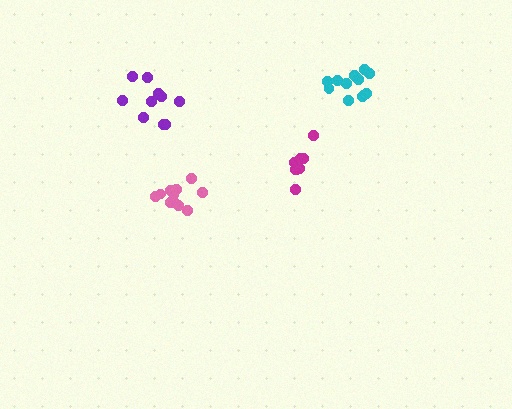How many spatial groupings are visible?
There are 4 spatial groupings.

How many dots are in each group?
Group 1: 10 dots, Group 2: 8 dots, Group 3: 11 dots, Group 4: 12 dots (41 total).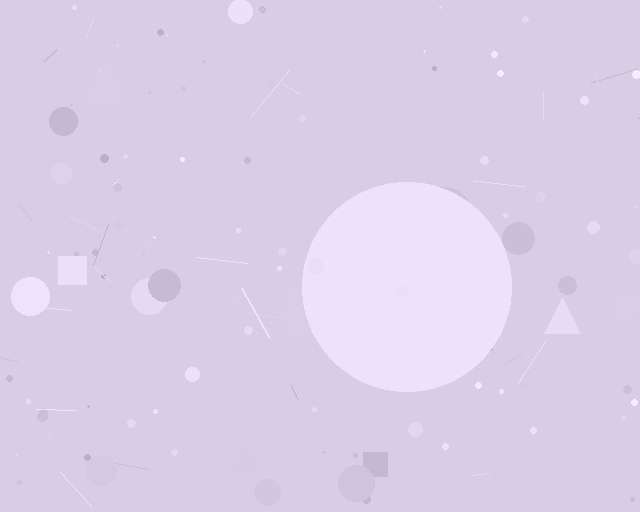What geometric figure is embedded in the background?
A circle is embedded in the background.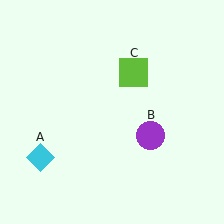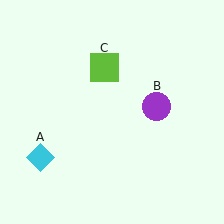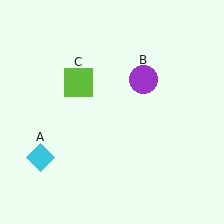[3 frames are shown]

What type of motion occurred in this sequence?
The purple circle (object B), lime square (object C) rotated counterclockwise around the center of the scene.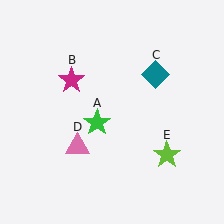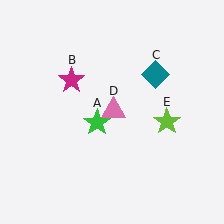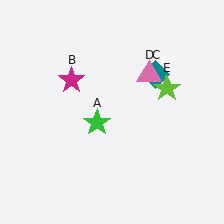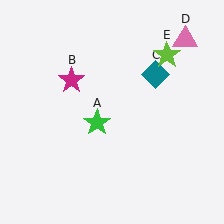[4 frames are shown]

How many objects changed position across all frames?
2 objects changed position: pink triangle (object D), lime star (object E).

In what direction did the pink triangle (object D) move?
The pink triangle (object D) moved up and to the right.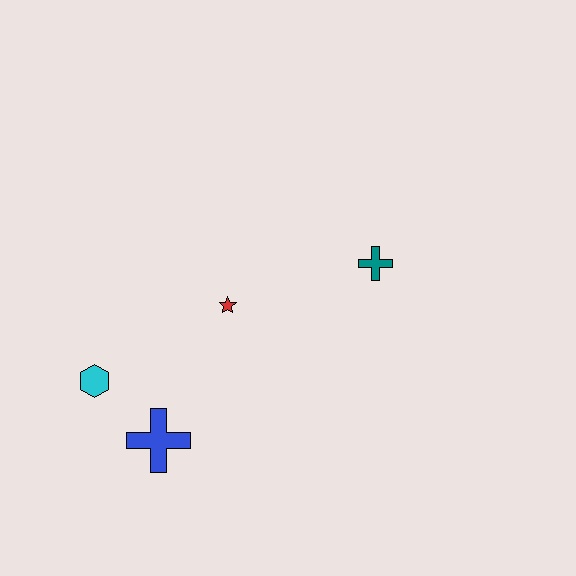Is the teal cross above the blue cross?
Yes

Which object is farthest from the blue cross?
The teal cross is farthest from the blue cross.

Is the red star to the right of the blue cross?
Yes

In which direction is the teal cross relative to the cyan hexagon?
The teal cross is to the right of the cyan hexagon.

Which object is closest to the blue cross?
The cyan hexagon is closest to the blue cross.